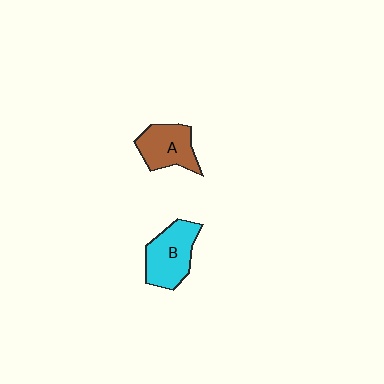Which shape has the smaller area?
Shape A (brown).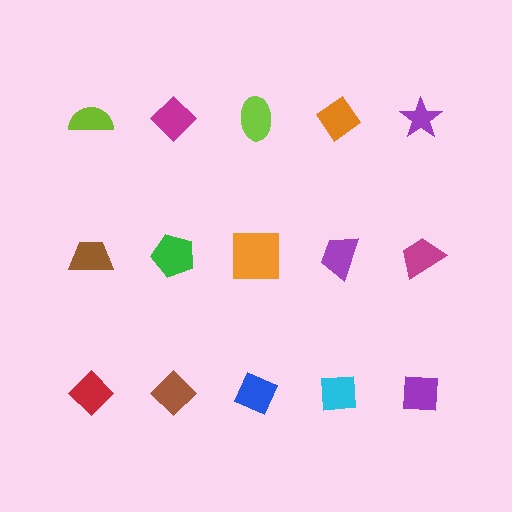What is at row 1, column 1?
A lime semicircle.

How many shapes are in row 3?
5 shapes.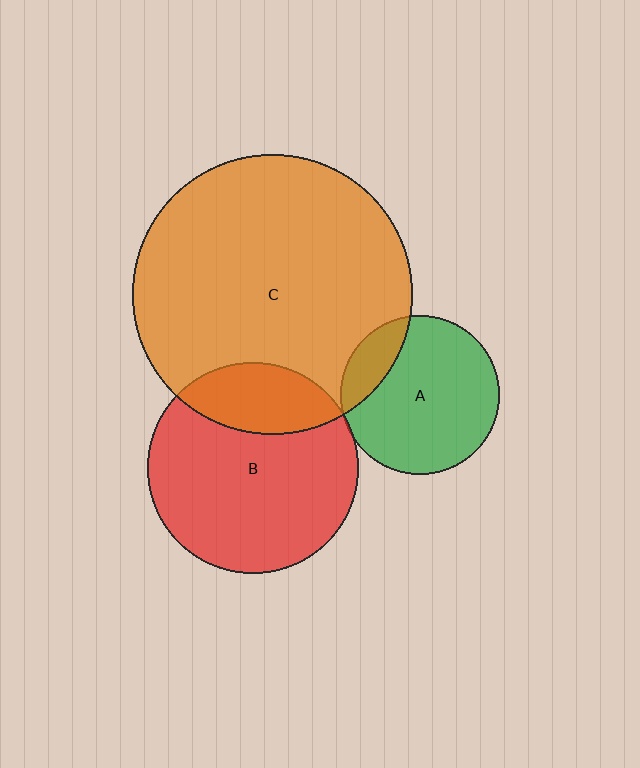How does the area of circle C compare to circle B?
Approximately 1.8 times.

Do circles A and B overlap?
Yes.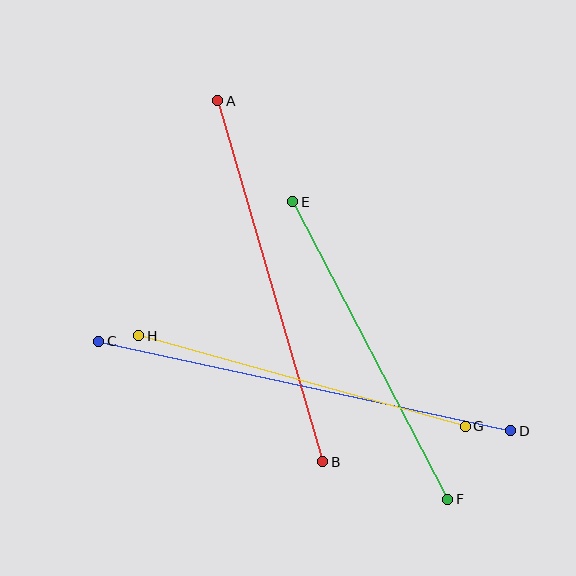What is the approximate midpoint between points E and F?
The midpoint is at approximately (370, 351) pixels.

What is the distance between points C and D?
The distance is approximately 422 pixels.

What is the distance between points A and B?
The distance is approximately 376 pixels.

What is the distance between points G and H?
The distance is approximately 339 pixels.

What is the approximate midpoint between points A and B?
The midpoint is at approximately (270, 281) pixels.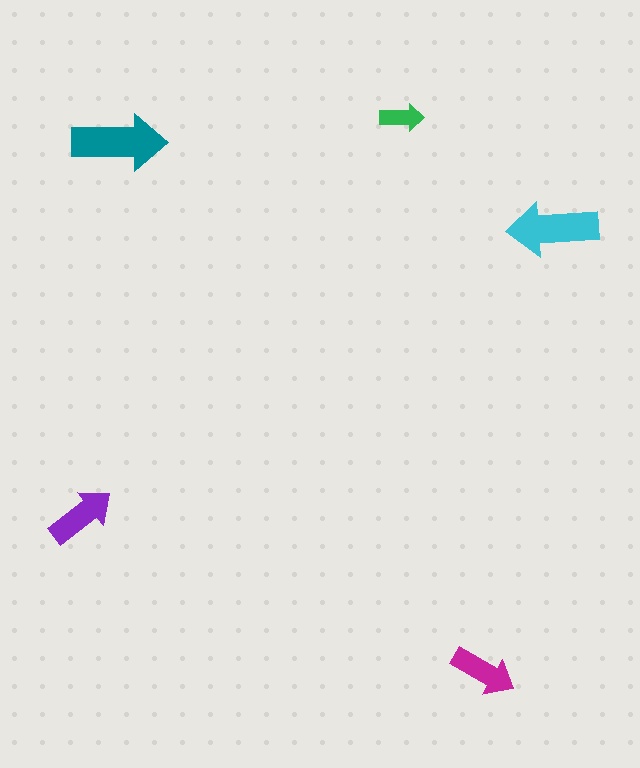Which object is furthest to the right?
The cyan arrow is rightmost.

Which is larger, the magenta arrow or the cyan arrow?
The cyan one.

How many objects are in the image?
There are 5 objects in the image.